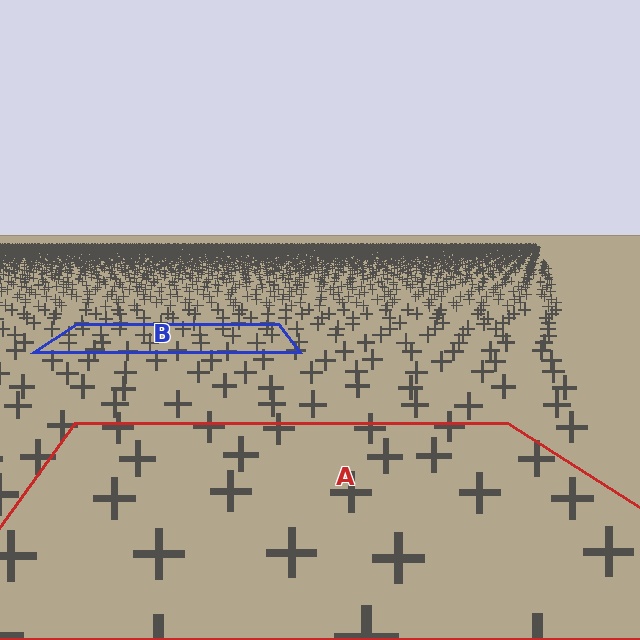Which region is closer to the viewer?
Region A is closer. The texture elements there are larger and more spread out.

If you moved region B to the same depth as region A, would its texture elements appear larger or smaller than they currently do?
They would appear larger. At a closer depth, the same texture elements are projected at a bigger on-screen size.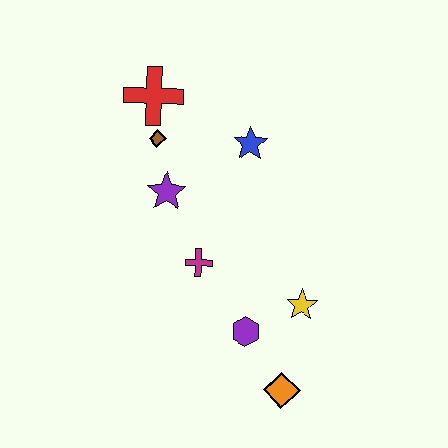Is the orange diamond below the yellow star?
Yes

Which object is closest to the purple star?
The brown diamond is closest to the purple star.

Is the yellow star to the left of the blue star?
No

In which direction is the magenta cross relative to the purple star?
The magenta cross is below the purple star.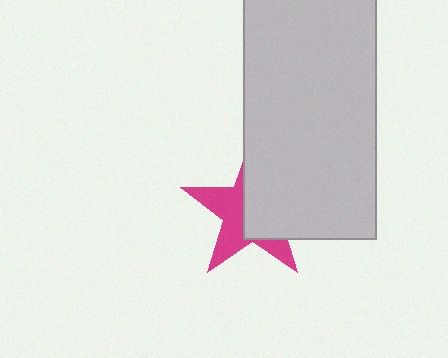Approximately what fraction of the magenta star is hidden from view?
Roughly 53% of the magenta star is hidden behind the light gray rectangle.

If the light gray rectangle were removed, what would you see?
You would see the complete magenta star.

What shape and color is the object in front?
The object in front is a light gray rectangle.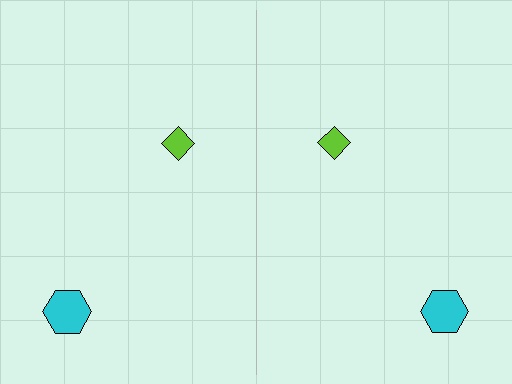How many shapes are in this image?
There are 4 shapes in this image.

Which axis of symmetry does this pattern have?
The pattern has a vertical axis of symmetry running through the center of the image.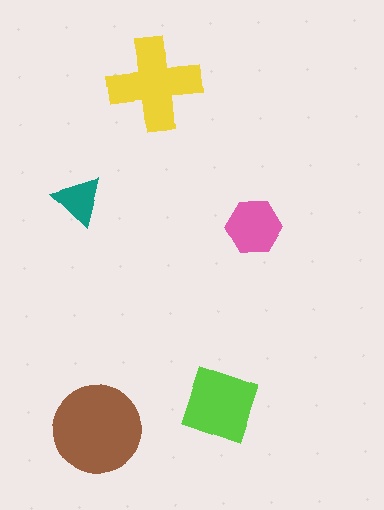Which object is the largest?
The brown circle.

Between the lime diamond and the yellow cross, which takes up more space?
The yellow cross.